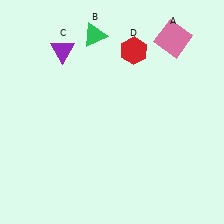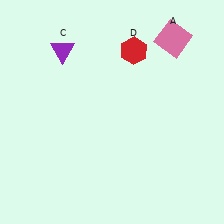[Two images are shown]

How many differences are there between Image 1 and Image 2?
There is 1 difference between the two images.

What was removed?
The green triangle (B) was removed in Image 2.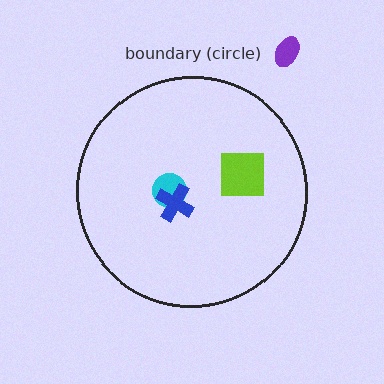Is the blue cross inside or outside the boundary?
Inside.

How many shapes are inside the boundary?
3 inside, 1 outside.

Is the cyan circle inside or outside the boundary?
Inside.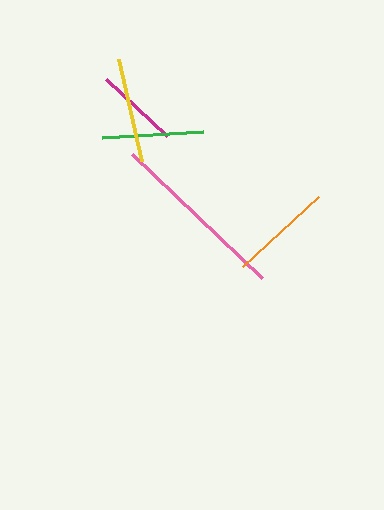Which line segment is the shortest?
The magenta line is the shortest at approximately 84 pixels.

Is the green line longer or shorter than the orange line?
The orange line is longer than the green line.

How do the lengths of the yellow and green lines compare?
The yellow and green lines are approximately the same length.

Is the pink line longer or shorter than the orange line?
The pink line is longer than the orange line.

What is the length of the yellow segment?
The yellow segment is approximately 104 pixels long.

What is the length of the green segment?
The green segment is approximately 102 pixels long.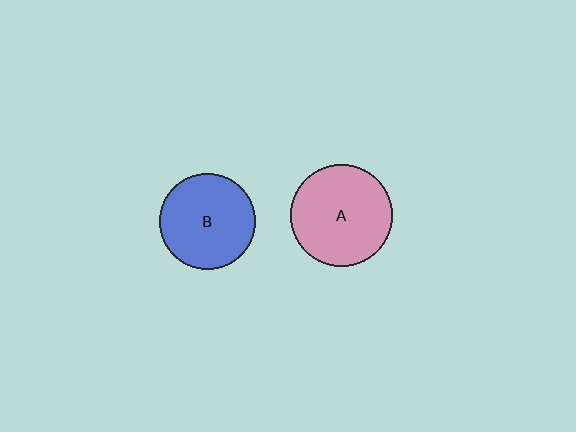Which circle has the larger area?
Circle A (pink).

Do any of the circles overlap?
No, none of the circles overlap.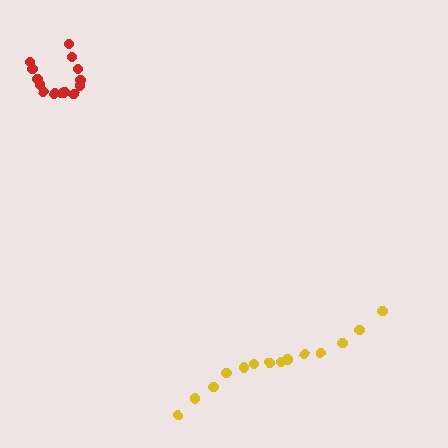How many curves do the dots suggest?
There are 2 distinct paths.